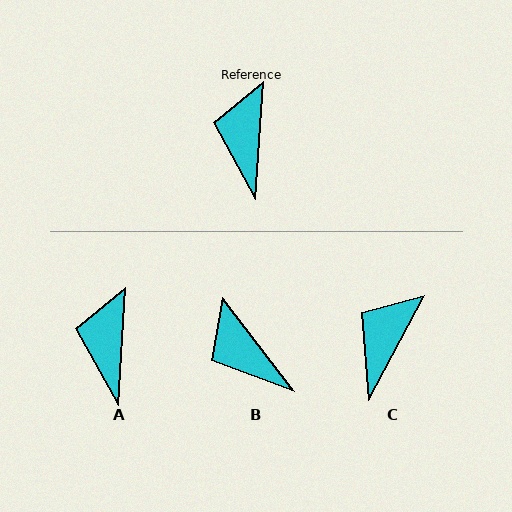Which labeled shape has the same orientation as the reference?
A.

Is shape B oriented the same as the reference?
No, it is off by about 41 degrees.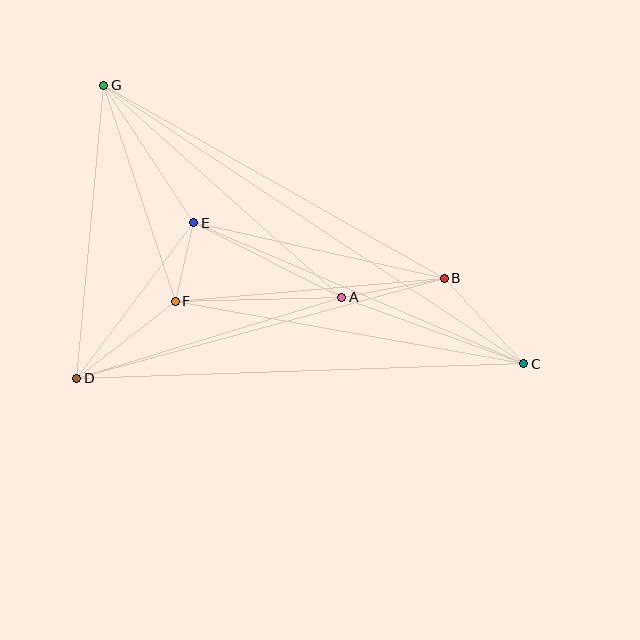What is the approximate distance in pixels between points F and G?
The distance between F and G is approximately 227 pixels.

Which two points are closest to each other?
Points E and F are closest to each other.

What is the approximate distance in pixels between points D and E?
The distance between D and E is approximately 195 pixels.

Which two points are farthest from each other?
Points C and G are farthest from each other.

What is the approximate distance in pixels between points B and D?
The distance between B and D is approximately 381 pixels.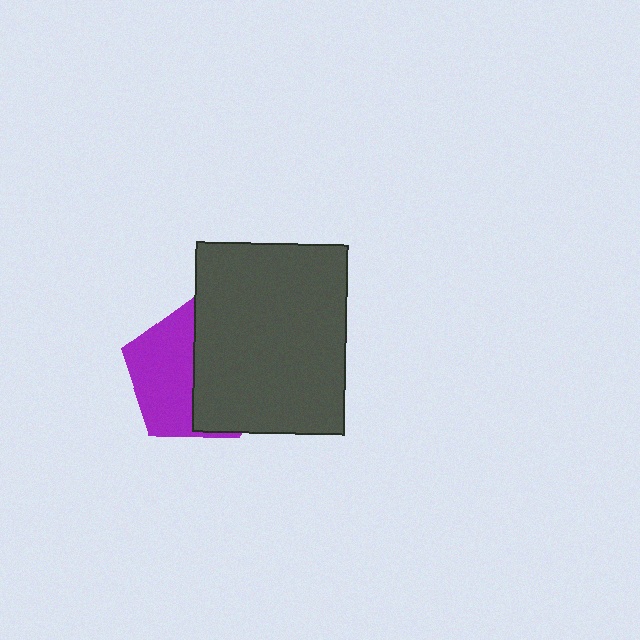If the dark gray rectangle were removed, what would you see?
You would see the complete purple pentagon.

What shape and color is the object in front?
The object in front is a dark gray rectangle.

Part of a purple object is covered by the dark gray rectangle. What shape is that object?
It is a pentagon.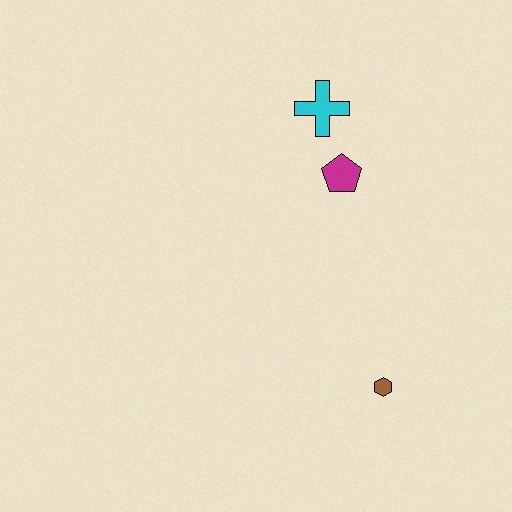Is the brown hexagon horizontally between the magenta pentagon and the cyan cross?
No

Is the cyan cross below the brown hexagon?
No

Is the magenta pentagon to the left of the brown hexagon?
Yes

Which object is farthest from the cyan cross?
The brown hexagon is farthest from the cyan cross.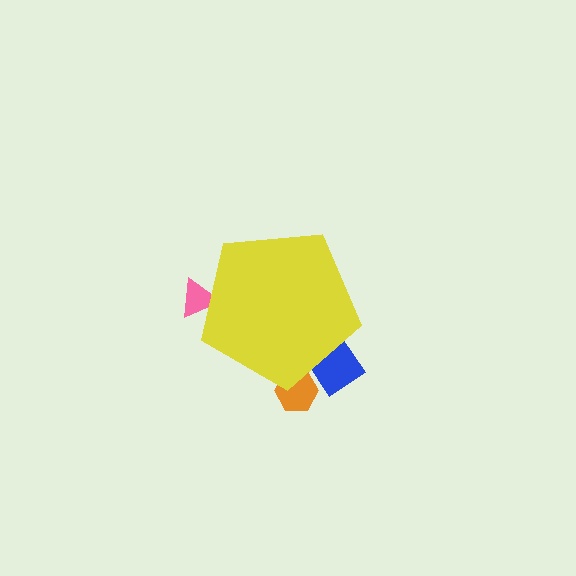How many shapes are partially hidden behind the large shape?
3 shapes are partially hidden.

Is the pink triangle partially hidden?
Yes, the pink triangle is partially hidden behind the yellow pentagon.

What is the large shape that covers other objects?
A yellow pentagon.